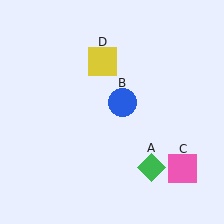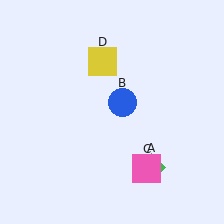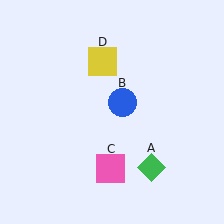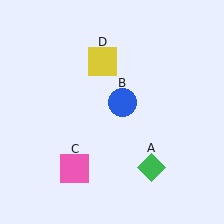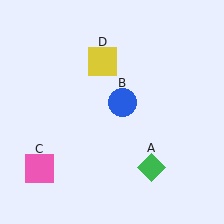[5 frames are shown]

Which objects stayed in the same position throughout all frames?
Green diamond (object A) and blue circle (object B) and yellow square (object D) remained stationary.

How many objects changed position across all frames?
1 object changed position: pink square (object C).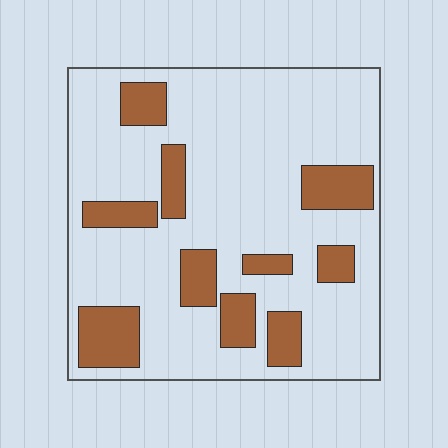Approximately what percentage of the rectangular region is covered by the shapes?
Approximately 20%.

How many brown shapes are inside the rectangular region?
10.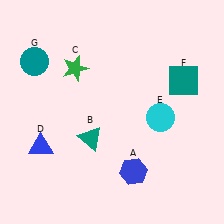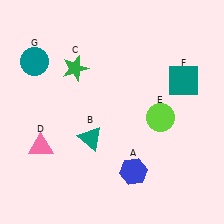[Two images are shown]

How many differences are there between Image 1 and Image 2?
There are 2 differences between the two images.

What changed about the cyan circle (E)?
In Image 1, E is cyan. In Image 2, it changed to lime.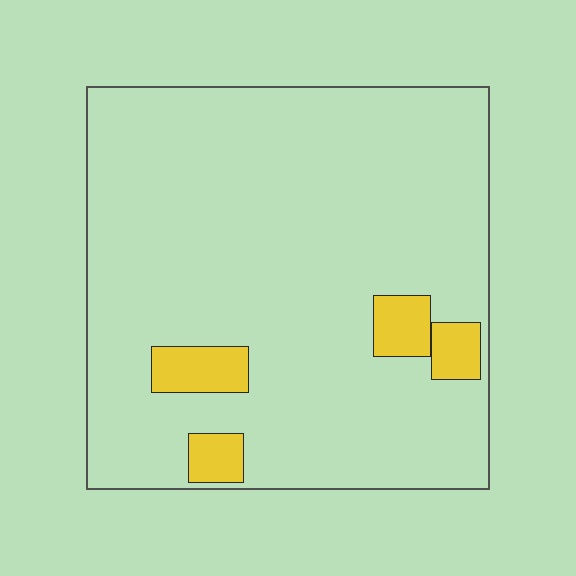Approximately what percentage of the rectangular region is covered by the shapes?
Approximately 10%.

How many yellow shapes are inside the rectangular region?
4.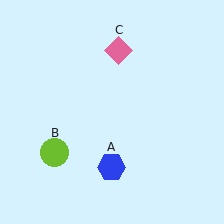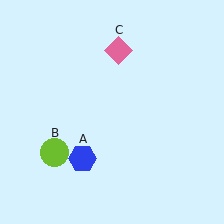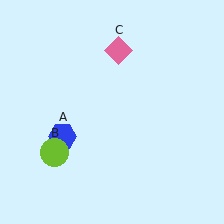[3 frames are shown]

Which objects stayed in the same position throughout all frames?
Lime circle (object B) and pink diamond (object C) remained stationary.